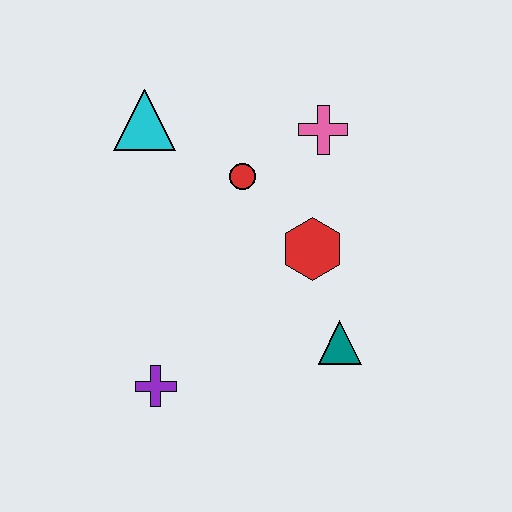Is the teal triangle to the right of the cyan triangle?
Yes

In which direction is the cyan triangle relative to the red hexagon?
The cyan triangle is to the left of the red hexagon.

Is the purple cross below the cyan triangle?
Yes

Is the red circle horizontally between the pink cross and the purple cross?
Yes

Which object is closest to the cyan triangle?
The red circle is closest to the cyan triangle.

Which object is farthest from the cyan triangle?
The teal triangle is farthest from the cyan triangle.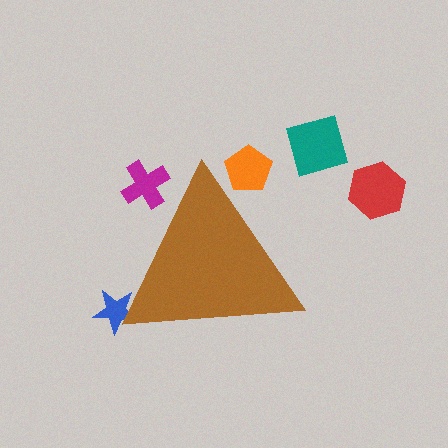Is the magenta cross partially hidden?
Yes, the magenta cross is partially hidden behind the brown triangle.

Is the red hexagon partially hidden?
No, the red hexagon is fully visible.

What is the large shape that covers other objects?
A brown triangle.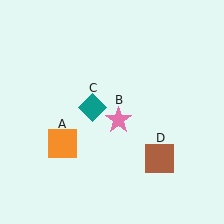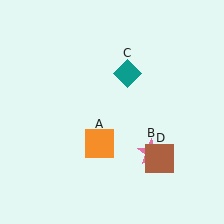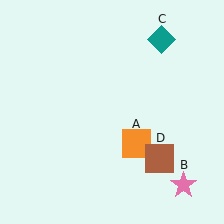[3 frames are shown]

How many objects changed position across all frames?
3 objects changed position: orange square (object A), pink star (object B), teal diamond (object C).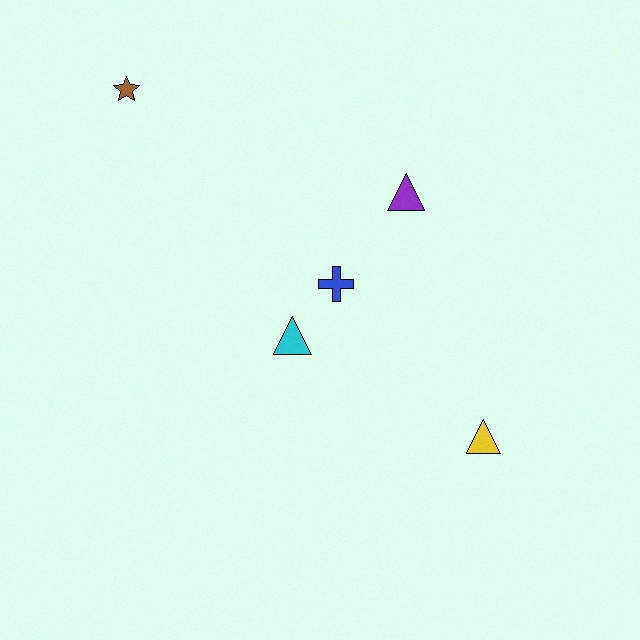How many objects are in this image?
There are 5 objects.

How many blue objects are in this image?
There is 1 blue object.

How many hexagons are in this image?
There are no hexagons.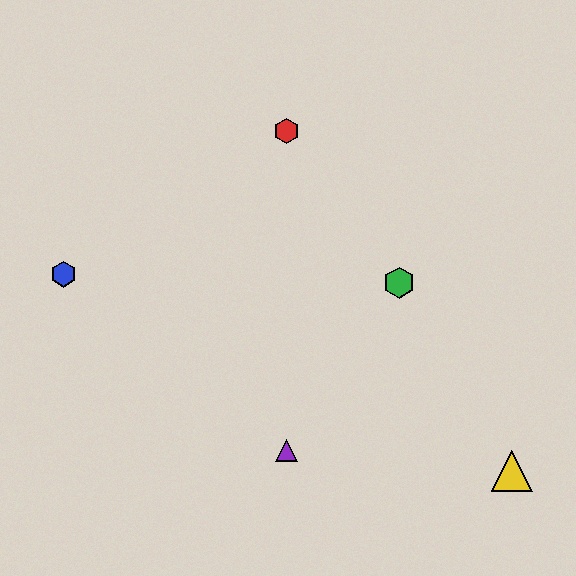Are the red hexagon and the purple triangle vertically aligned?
Yes, both are at x≈287.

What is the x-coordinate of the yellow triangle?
The yellow triangle is at x≈512.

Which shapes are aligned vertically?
The red hexagon, the purple triangle are aligned vertically.